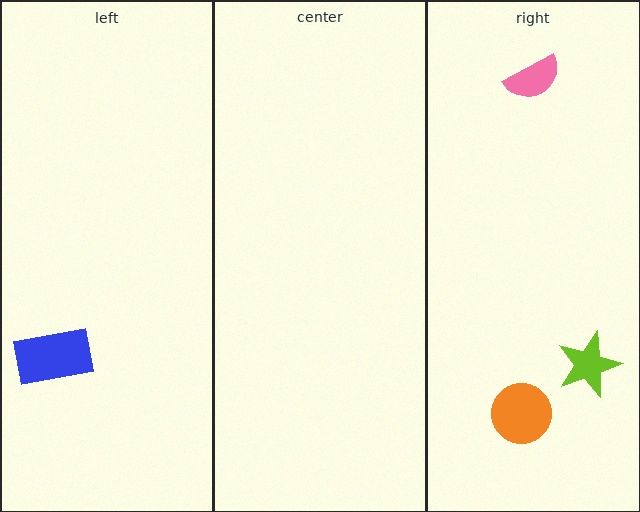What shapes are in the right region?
The orange circle, the pink semicircle, the lime star.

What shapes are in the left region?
The blue rectangle.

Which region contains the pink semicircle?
The right region.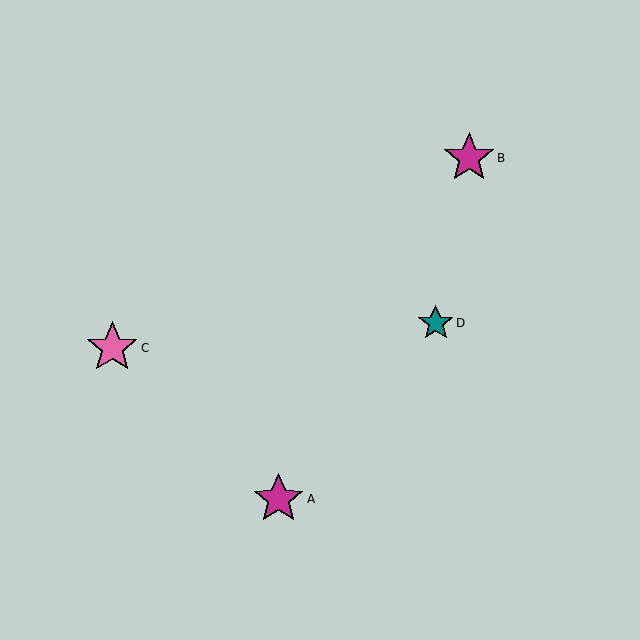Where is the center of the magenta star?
The center of the magenta star is at (469, 158).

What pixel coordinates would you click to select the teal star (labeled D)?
Click at (436, 323) to select the teal star D.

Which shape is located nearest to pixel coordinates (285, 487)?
The magenta star (labeled A) at (278, 499) is nearest to that location.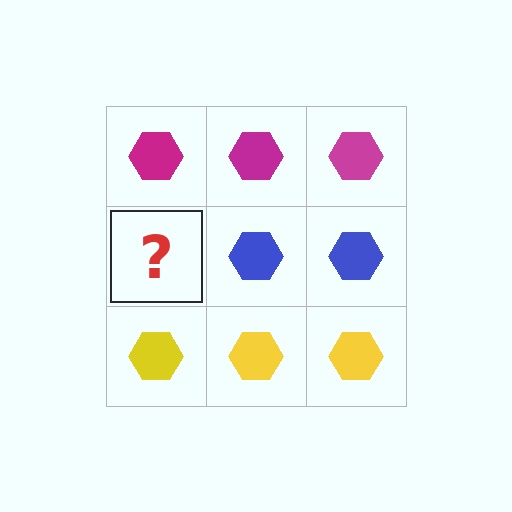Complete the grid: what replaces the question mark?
The question mark should be replaced with a blue hexagon.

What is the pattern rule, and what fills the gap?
The rule is that each row has a consistent color. The gap should be filled with a blue hexagon.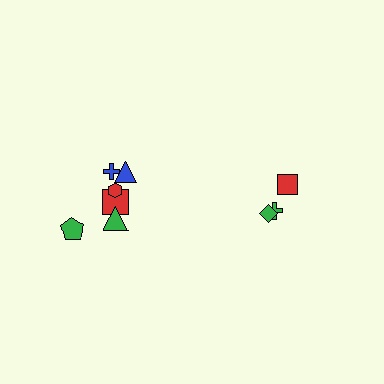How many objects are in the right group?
There are 3 objects.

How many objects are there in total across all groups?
There are 9 objects.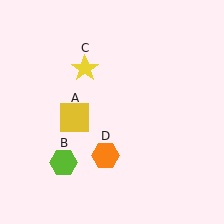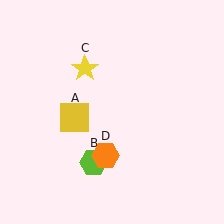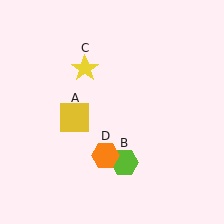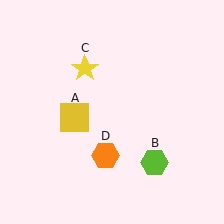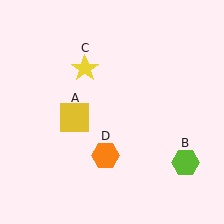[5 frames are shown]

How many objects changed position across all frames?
1 object changed position: lime hexagon (object B).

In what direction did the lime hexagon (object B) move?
The lime hexagon (object B) moved right.